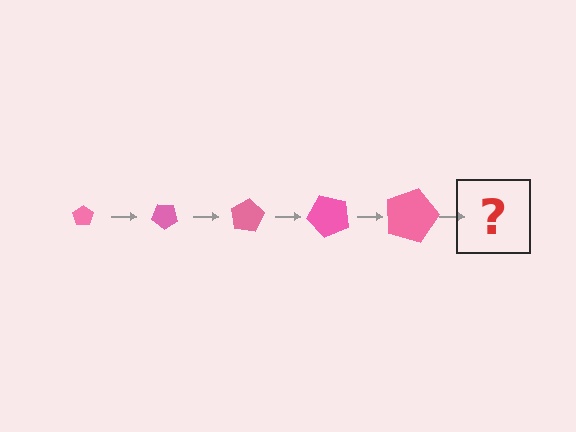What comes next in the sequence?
The next element should be a pentagon, larger than the previous one and rotated 200 degrees from the start.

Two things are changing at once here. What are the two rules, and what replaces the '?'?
The two rules are that the pentagon grows larger each step and it rotates 40 degrees each step. The '?' should be a pentagon, larger than the previous one and rotated 200 degrees from the start.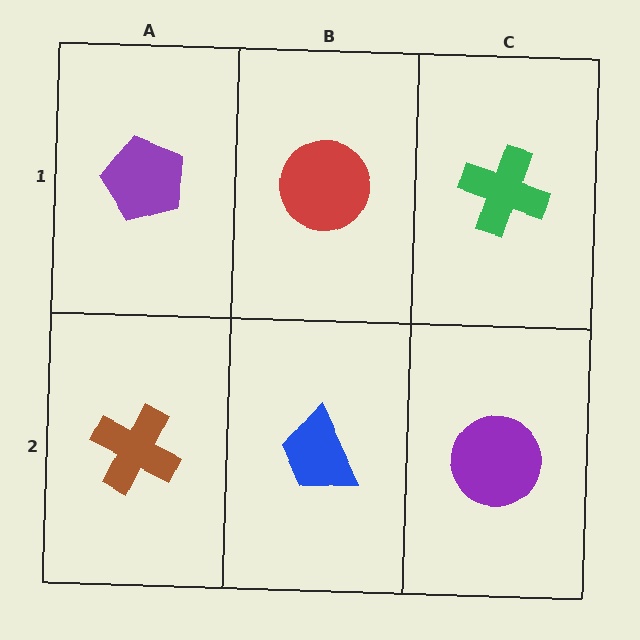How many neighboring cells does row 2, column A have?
2.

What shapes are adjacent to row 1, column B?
A blue trapezoid (row 2, column B), a purple pentagon (row 1, column A), a green cross (row 1, column C).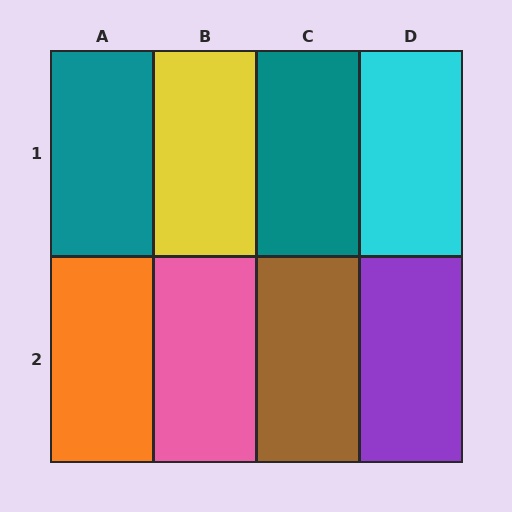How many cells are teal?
2 cells are teal.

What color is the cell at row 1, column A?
Teal.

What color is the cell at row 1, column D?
Cyan.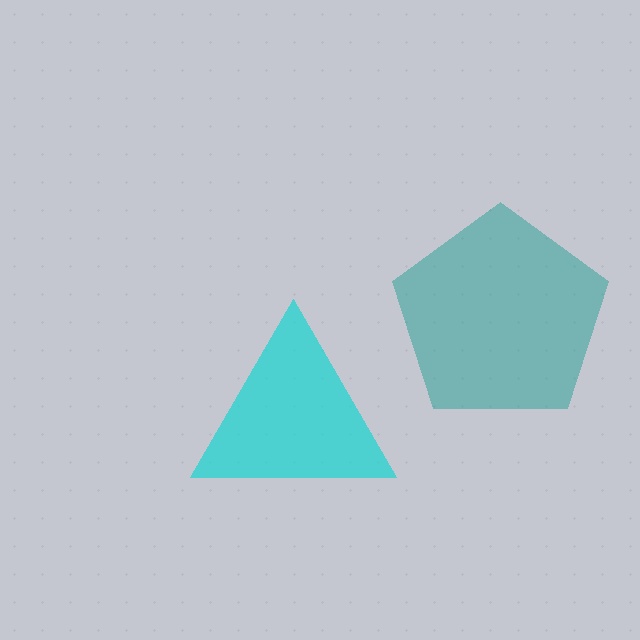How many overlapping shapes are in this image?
There are 2 overlapping shapes in the image.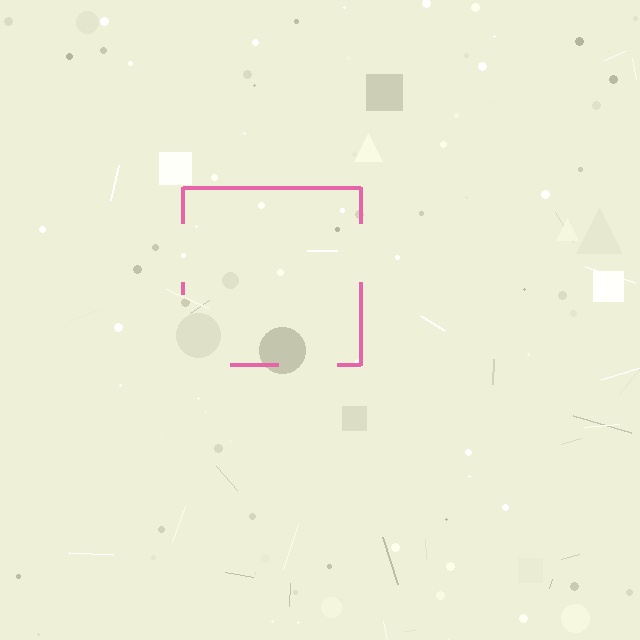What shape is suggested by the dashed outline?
The dashed outline suggests a square.